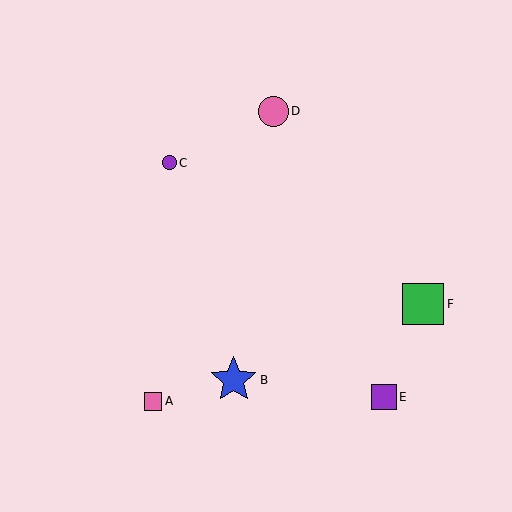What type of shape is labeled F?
Shape F is a green square.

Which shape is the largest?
The blue star (labeled B) is the largest.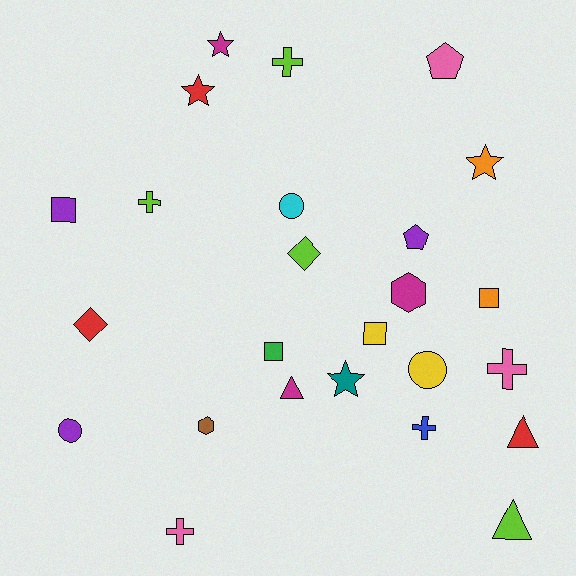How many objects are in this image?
There are 25 objects.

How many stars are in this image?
There are 4 stars.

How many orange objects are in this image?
There are 2 orange objects.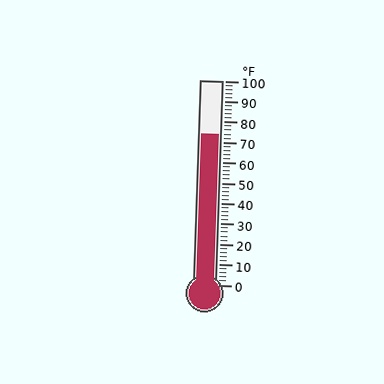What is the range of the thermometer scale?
The thermometer scale ranges from 0°F to 100°F.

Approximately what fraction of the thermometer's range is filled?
The thermometer is filled to approximately 75% of its range.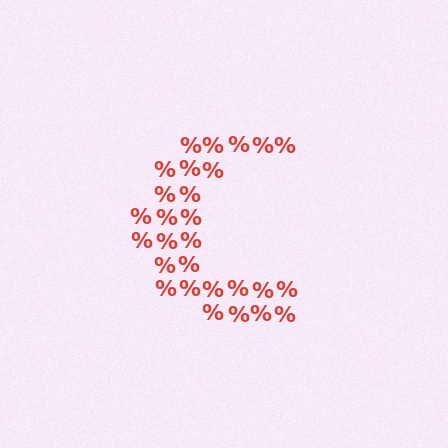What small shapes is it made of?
It is made of small percent signs.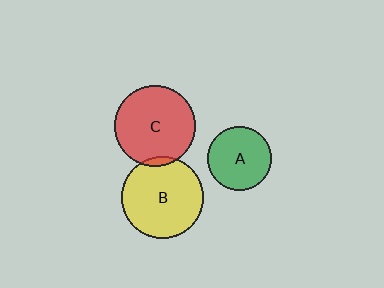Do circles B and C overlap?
Yes.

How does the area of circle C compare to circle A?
Approximately 1.6 times.